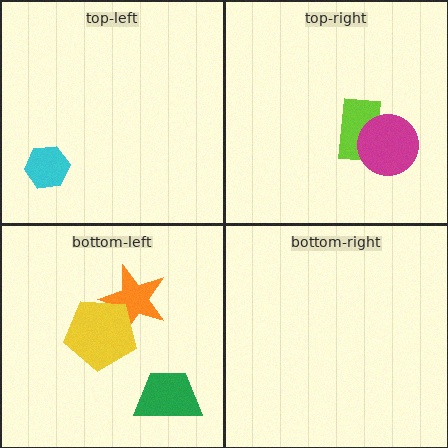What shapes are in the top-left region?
The cyan hexagon.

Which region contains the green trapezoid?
The bottom-left region.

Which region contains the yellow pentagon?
The bottom-left region.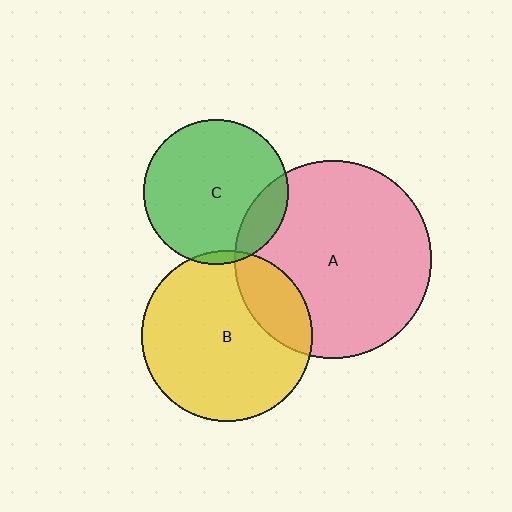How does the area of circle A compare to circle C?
Approximately 1.8 times.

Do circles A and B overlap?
Yes.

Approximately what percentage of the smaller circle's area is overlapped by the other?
Approximately 20%.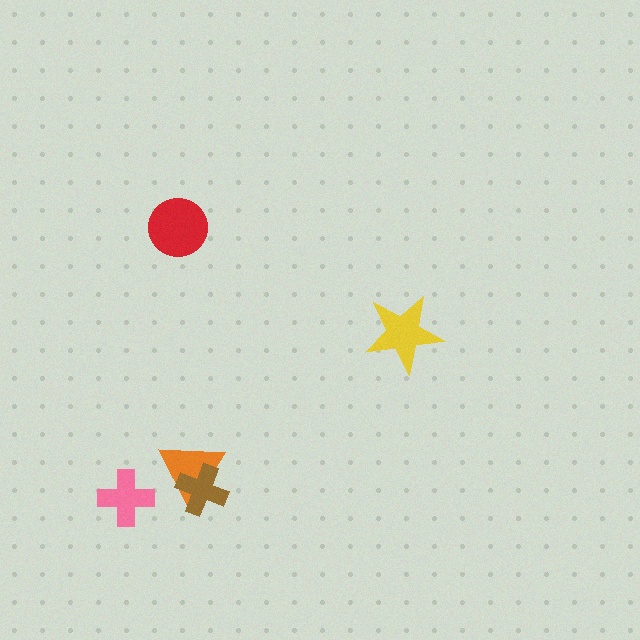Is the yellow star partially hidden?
No, no other shape covers it.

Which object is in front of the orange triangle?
The brown cross is in front of the orange triangle.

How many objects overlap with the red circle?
0 objects overlap with the red circle.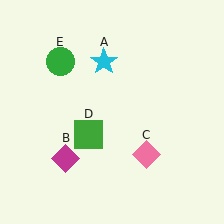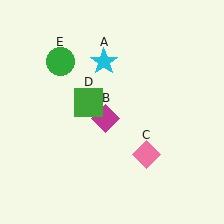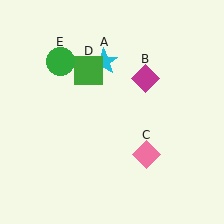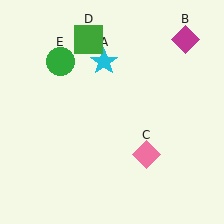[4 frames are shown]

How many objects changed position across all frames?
2 objects changed position: magenta diamond (object B), green square (object D).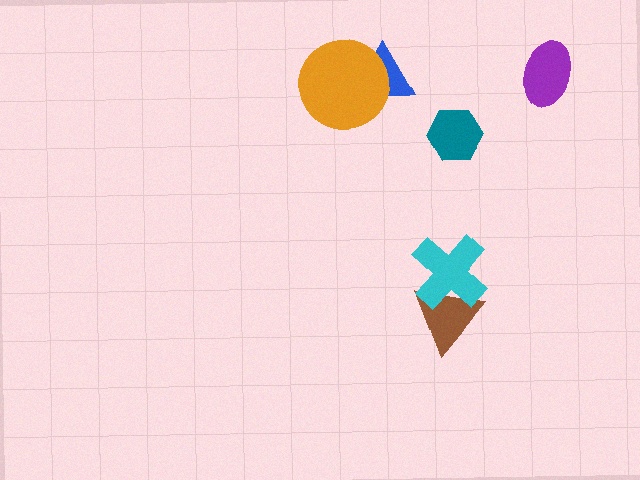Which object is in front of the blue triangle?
The orange circle is in front of the blue triangle.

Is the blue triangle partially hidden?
Yes, it is partially covered by another shape.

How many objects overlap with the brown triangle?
1 object overlaps with the brown triangle.